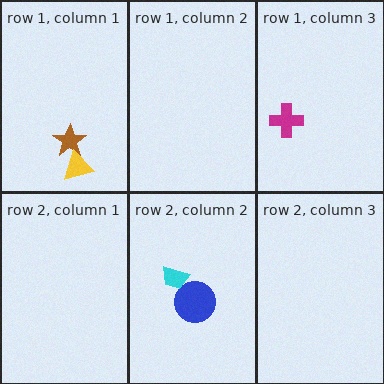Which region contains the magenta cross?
The row 1, column 3 region.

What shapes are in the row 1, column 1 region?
The brown star, the yellow triangle.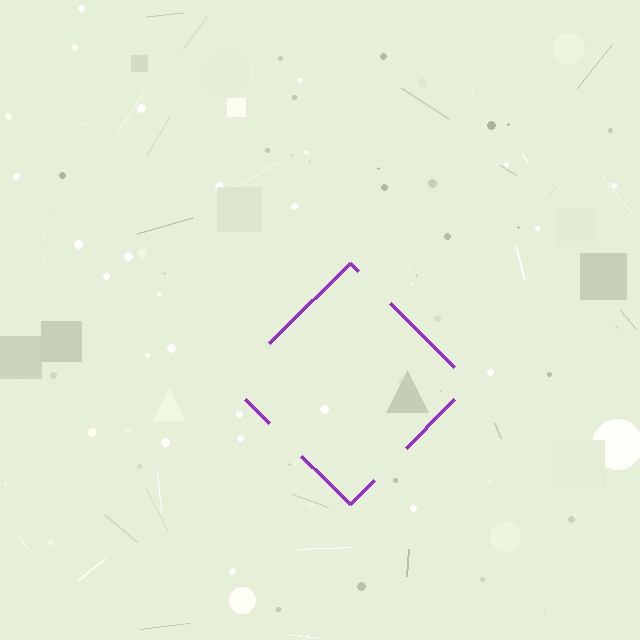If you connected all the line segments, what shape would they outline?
They would outline a diamond.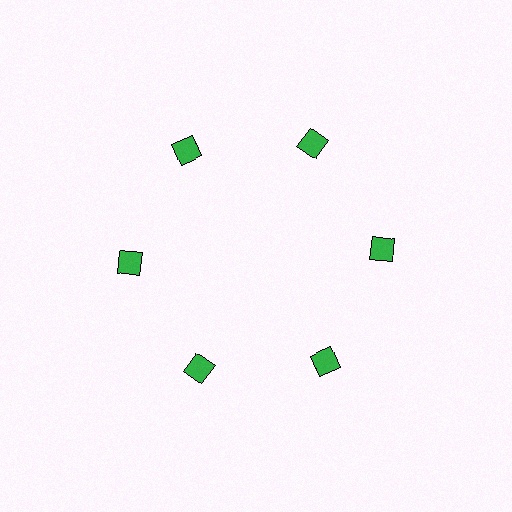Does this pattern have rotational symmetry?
Yes, this pattern has 6-fold rotational symmetry. It looks the same after rotating 60 degrees around the center.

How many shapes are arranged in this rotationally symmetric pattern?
There are 6 shapes, arranged in 6 groups of 1.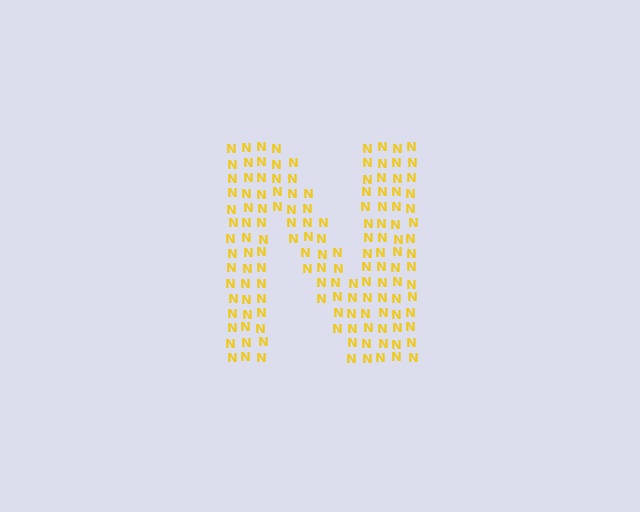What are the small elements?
The small elements are letter N's.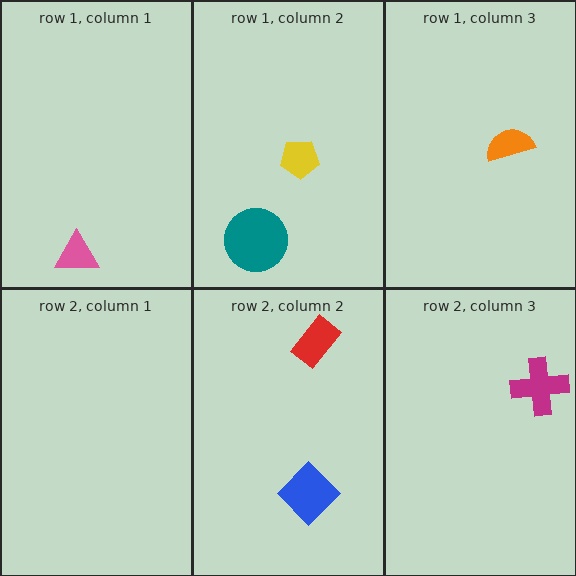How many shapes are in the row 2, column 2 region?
2.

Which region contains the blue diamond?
The row 2, column 2 region.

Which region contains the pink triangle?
The row 1, column 1 region.